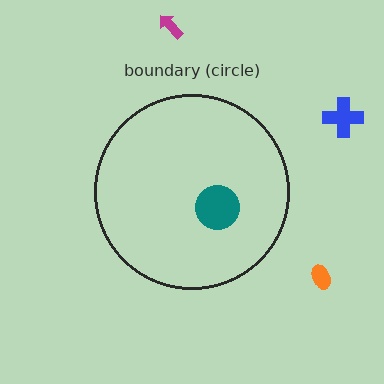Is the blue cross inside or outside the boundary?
Outside.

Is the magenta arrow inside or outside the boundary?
Outside.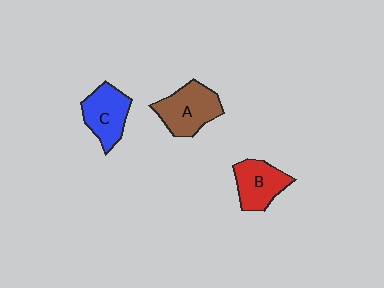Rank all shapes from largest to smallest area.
From largest to smallest: A (brown), C (blue), B (red).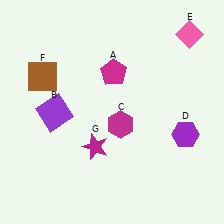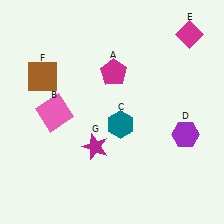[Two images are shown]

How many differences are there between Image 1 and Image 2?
There are 3 differences between the two images.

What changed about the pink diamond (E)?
In Image 1, E is pink. In Image 2, it changed to magenta.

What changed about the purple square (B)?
In Image 1, B is purple. In Image 2, it changed to pink.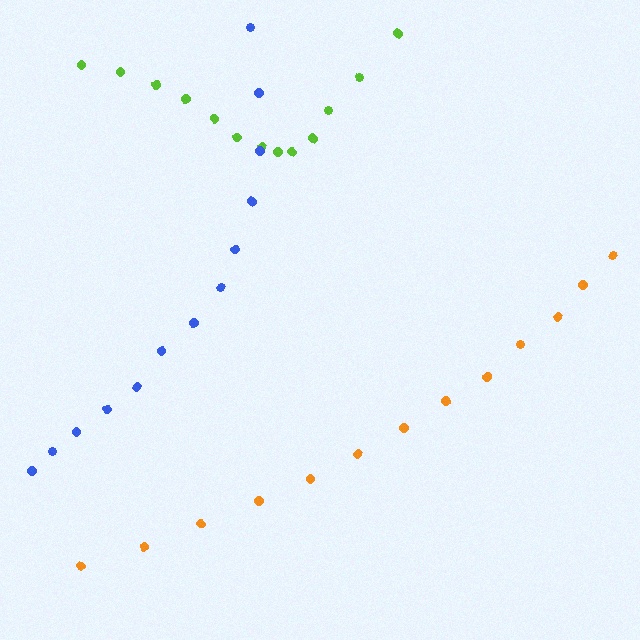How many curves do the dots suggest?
There are 3 distinct paths.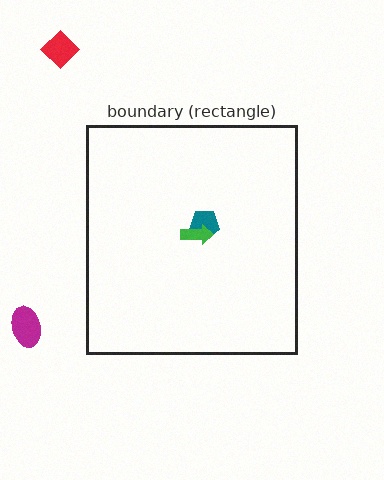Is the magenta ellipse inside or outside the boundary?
Outside.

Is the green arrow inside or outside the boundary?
Inside.